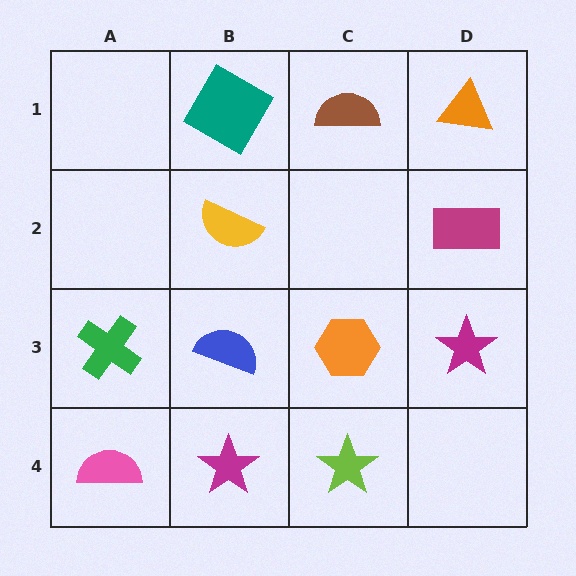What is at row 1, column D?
An orange triangle.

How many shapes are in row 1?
3 shapes.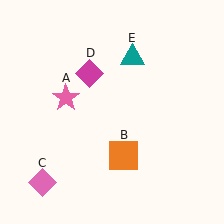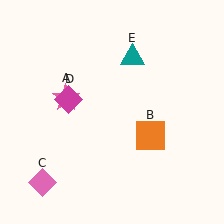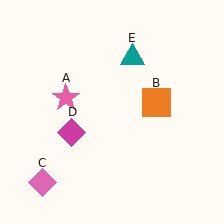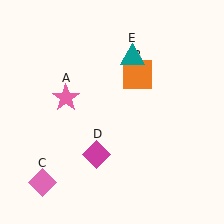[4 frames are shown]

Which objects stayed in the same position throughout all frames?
Pink star (object A) and pink diamond (object C) and teal triangle (object E) remained stationary.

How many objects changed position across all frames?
2 objects changed position: orange square (object B), magenta diamond (object D).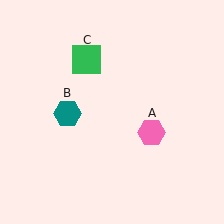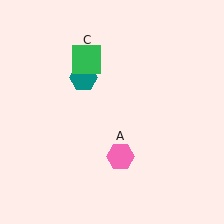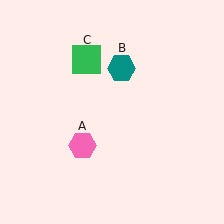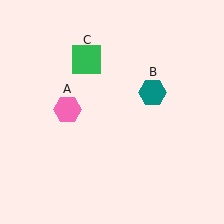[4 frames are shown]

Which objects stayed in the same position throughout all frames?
Green square (object C) remained stationary.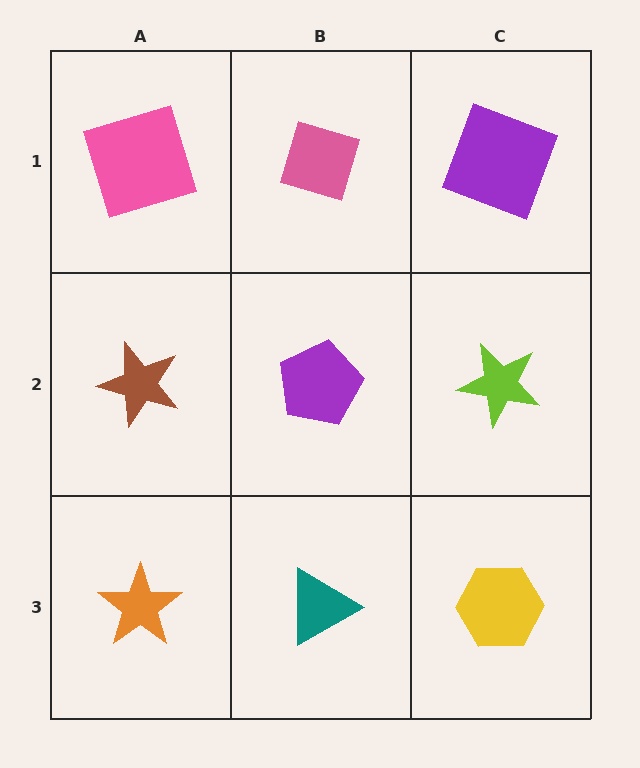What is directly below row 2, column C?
A yellow hexagon.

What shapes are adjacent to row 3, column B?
A purple pentagon (row 2, column B), an orange star (row 3, column A), a yellow hexagon (row 3, column C).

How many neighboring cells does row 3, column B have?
3.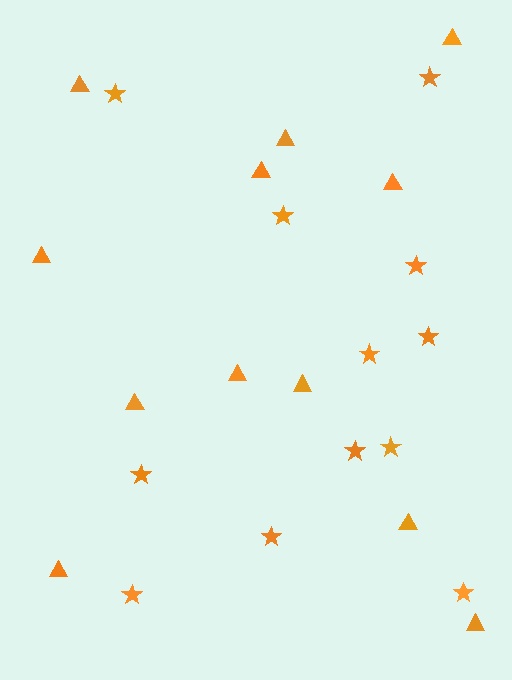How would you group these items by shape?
There are 2 groups: one group of triangles (12) and one group of stars (12).